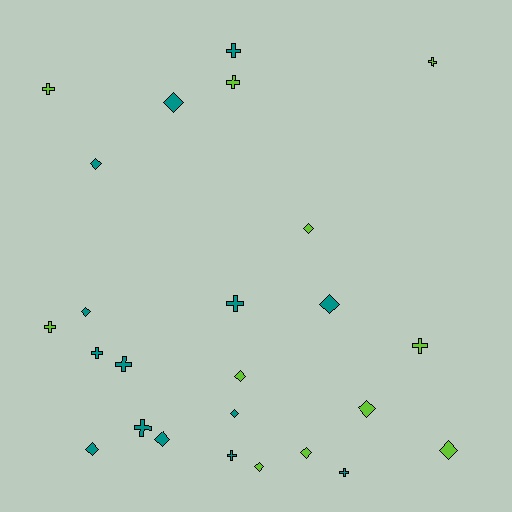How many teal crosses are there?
There are 7 teal crosses.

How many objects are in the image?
There are 25 objects.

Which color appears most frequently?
Teal, with 14 objects.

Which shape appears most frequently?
Diamond, with 13 objects.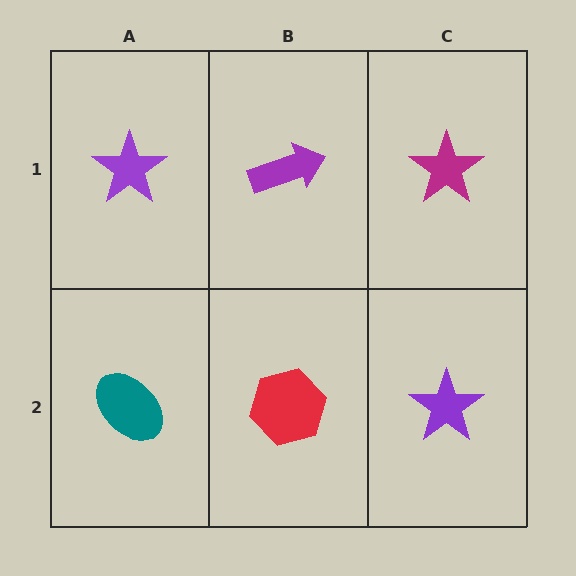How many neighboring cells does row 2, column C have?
2.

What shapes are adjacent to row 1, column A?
A teal ellipse (row 2, column A), a purple arrow (row 1, column B).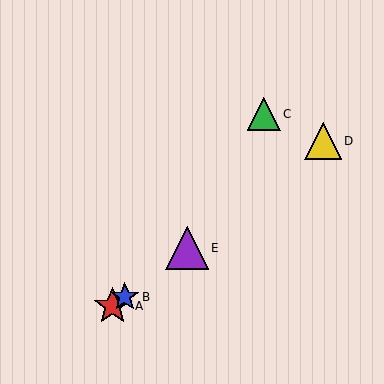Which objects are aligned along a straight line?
Objects A, B, D, E are aligned along a straight line.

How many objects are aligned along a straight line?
4 objects (A, B, D, E) are aligned along a straight line.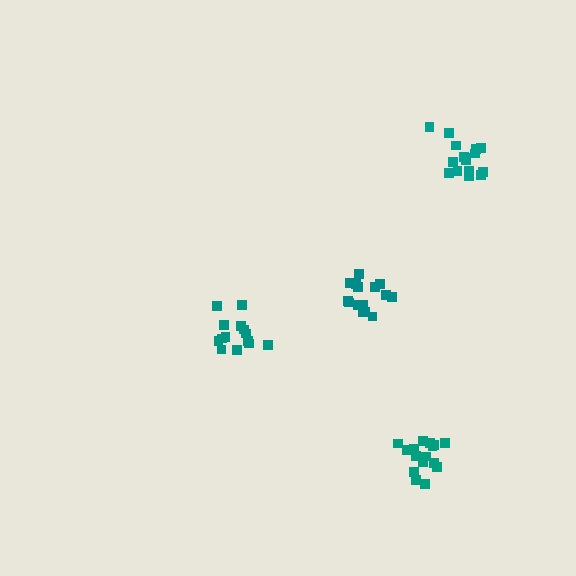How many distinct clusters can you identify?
There are 4 distinct clusters.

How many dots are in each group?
Group 1: 15 dots, Group 2: 14 dots, Group 3: 16 dots, Group 4: 17 dots (62 total).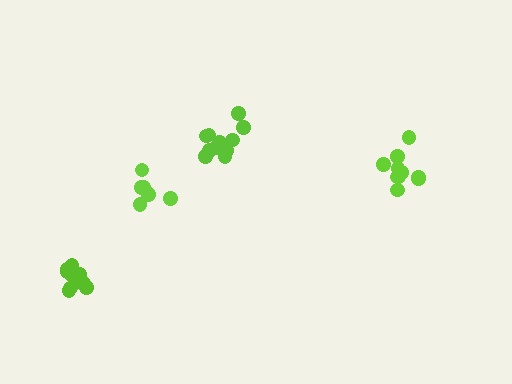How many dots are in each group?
Group 1: 11 dots, Group 2: 10 dots, Group 3: 10 dots, Group 4: 7 dots (38 total).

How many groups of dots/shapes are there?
There are 4 groups.